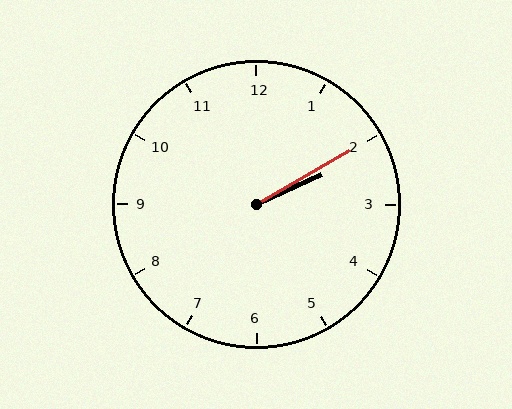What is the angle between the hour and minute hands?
Approximately 5 degrees.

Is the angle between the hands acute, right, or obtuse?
It is acute.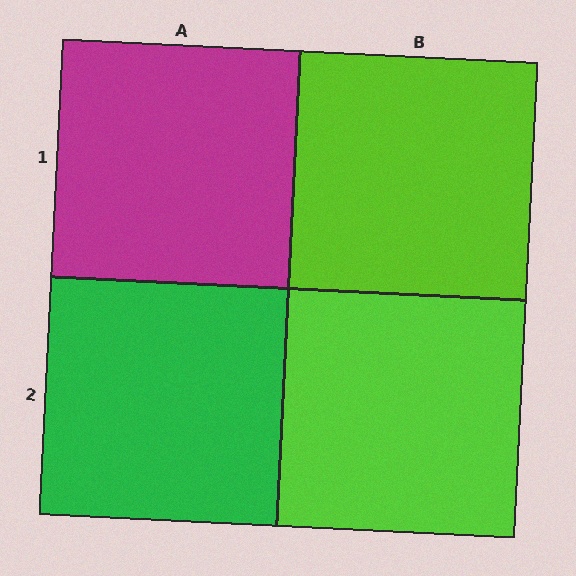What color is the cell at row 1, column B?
Lime.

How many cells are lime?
2 cells are lime.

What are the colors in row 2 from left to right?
Green, lime.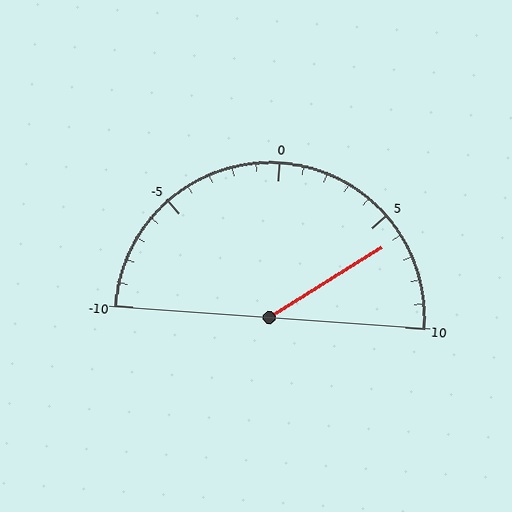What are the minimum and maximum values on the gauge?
The gauge ranges from -10 to 10.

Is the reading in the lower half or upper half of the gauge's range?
The reading is in the upper half of the range (-10 to 10).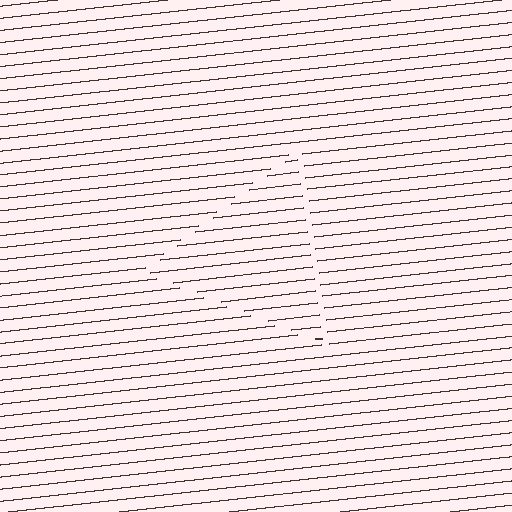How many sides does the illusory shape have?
3 sides — the line-ends trace a triangle.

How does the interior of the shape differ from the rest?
The interior of the shape contains the same grating, shifted by half a period — the contour is defined by the phase discontinuity where line-ends from the inner and outer gratings abut.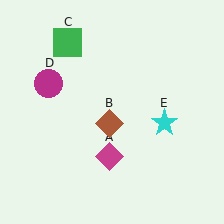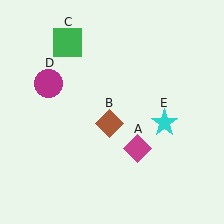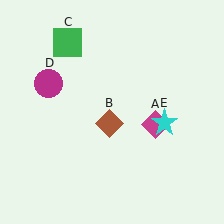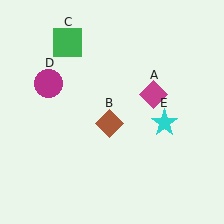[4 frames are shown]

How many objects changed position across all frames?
1 object changed position: magenta diamond (object A).